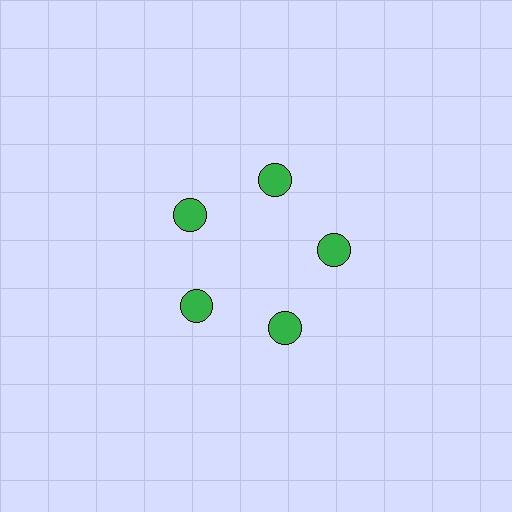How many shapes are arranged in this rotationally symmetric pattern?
There are 5 shapes, arranged in 5 groups of 1.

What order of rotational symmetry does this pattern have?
This pattern has 5-fold rotational symmetry.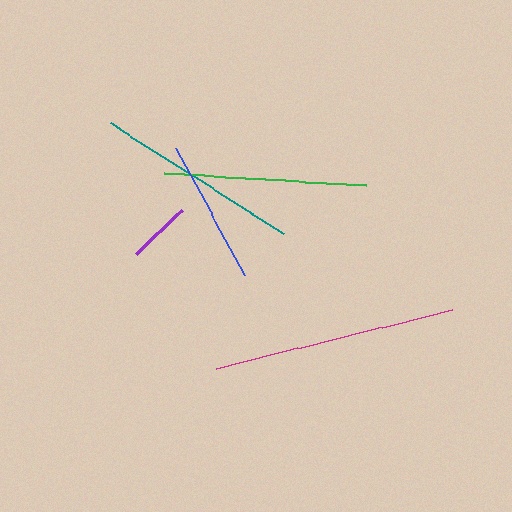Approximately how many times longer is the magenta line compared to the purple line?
The magenta line is approximately 3.9 times the length of the purple line.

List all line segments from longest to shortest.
From longest to shortest: magenta, teal, green, blue, purple.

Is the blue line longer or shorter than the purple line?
The blue line is longer than the purple line.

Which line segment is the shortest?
The purple line is the shortest at approximately 63 pixels.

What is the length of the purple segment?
The purple segment is approximately 63 pixels long.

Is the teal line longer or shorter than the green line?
The teal line is longer than the green line.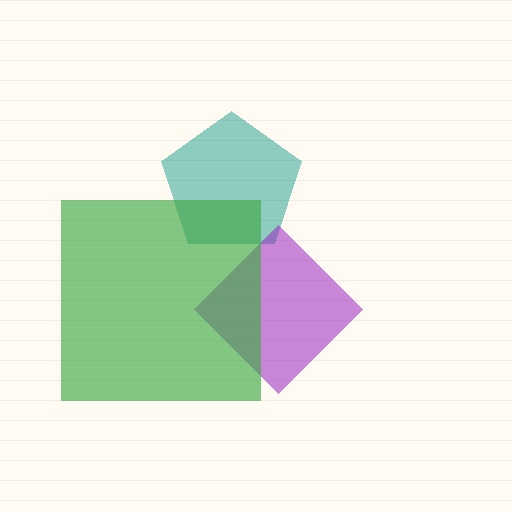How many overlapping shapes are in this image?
There are 3 overlapping shapes in the image.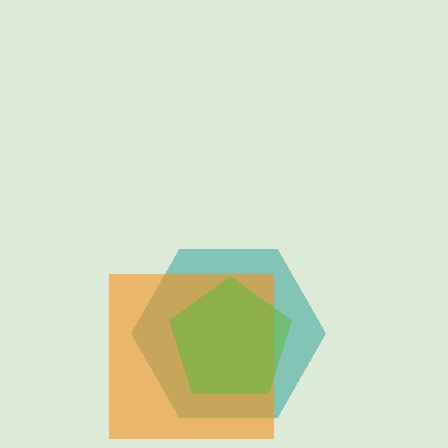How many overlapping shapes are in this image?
There are 3 overlapping shapes in the image.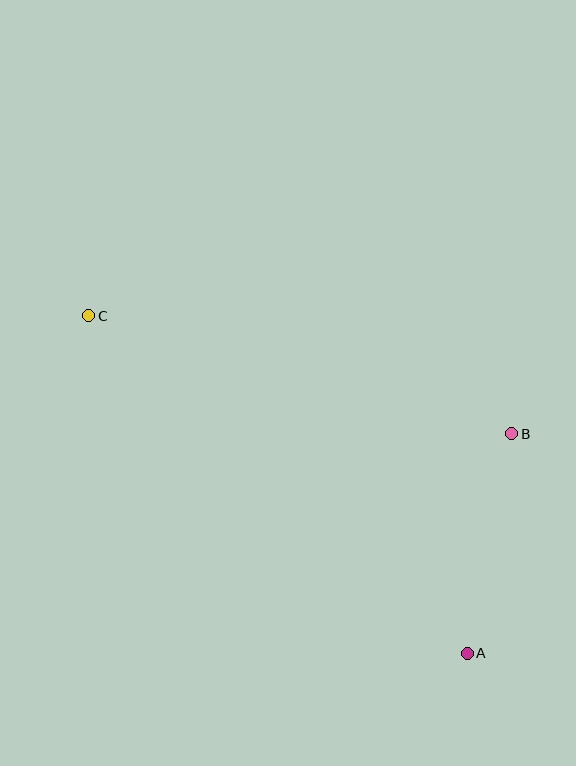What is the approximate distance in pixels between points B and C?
The distance between B and C is approximately 439 pixels.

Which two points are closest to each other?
Points A and B are closest to each other.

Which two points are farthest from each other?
Points A and C are farthest from each other.